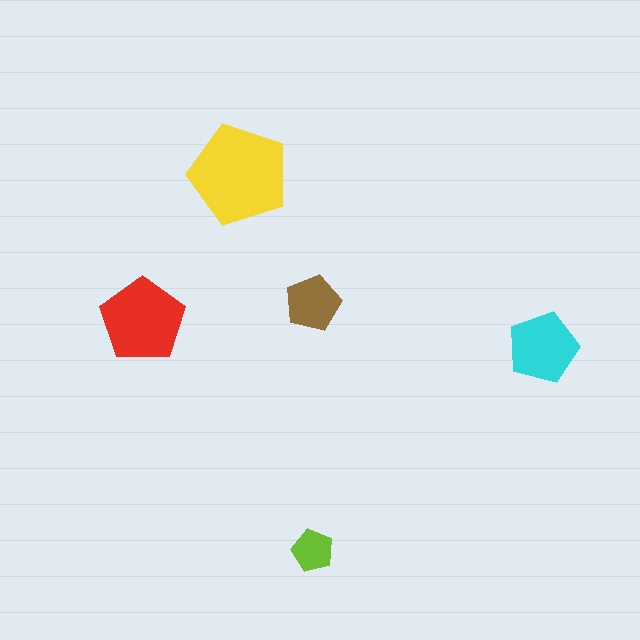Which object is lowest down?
The lime pentagon is bottommost.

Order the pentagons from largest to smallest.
the yellow one, the red one, the cyan one, the brown one, the lime one.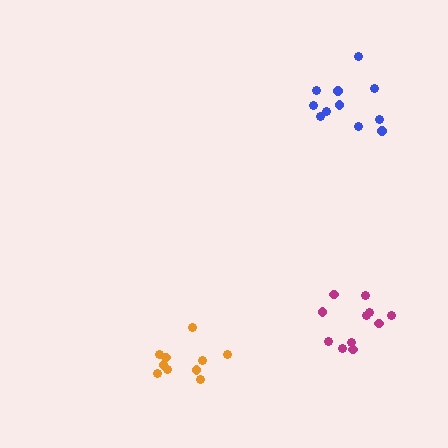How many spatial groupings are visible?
There are 3 spatial groupings.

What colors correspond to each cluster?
The clusters are colored: magenta, orange, blue.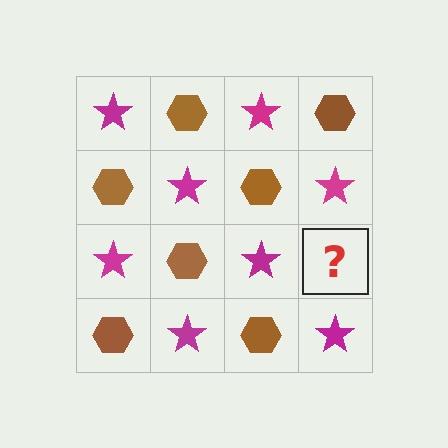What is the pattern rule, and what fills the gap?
The rule is that it alternates magenta star and brown hexagon in a checkerboard pattern. The gap should be filled with a brown hexagon.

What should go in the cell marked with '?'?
The missing cell should contain a brown hexagon.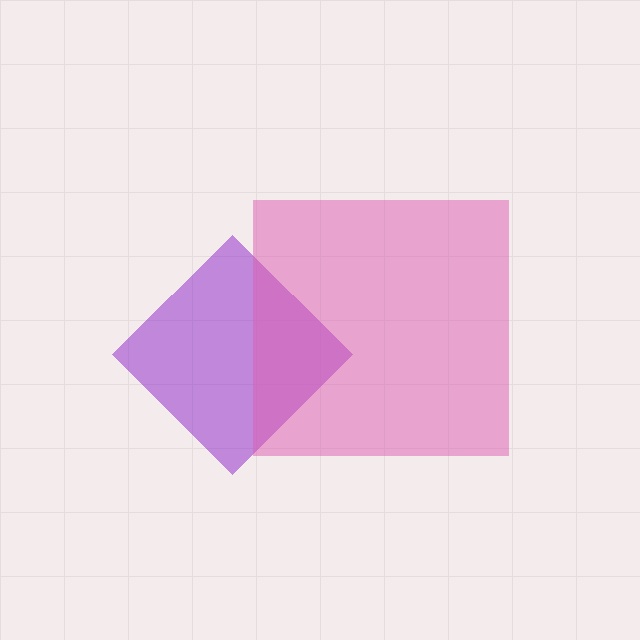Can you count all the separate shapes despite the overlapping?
Yes, there are 2 separate shapes.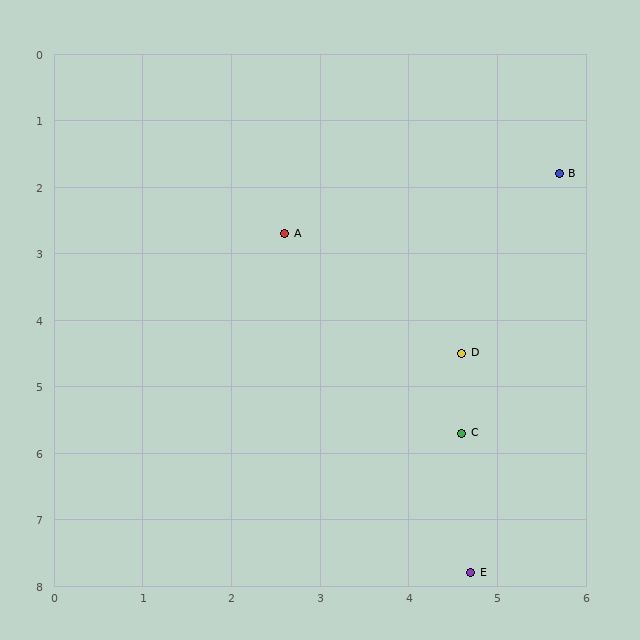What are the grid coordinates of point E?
Point E is at approximately (4.7, 7.8).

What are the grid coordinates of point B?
Point B is at approximately (5.7, 1.8).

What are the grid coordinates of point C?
Point C is at approximately (4.6, 5.7).